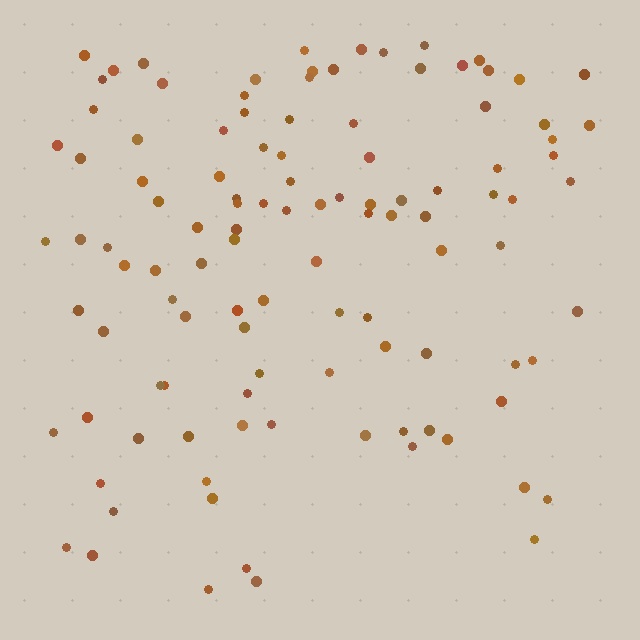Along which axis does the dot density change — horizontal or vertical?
Vertical.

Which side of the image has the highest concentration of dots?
The top.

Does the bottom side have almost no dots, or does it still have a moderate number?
Still a moderate number, just noticeably fewer than the top.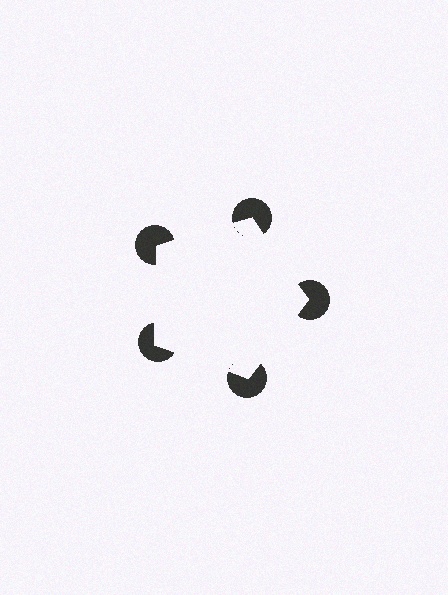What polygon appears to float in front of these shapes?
An illusory pentagon — its edges are inferred from the aligned wedge cuts in the pac-man discs, not physically drawn.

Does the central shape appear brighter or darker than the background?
It typically appears slightly brighter than the background, even though no actual brightness change is drawn.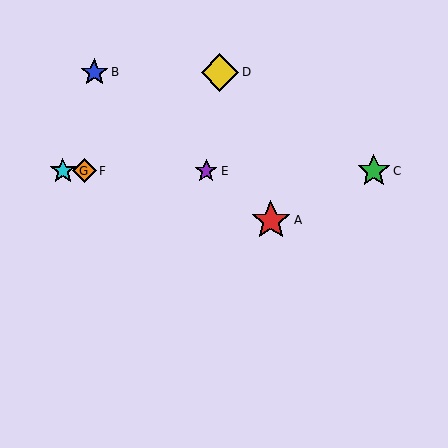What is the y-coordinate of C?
Object C is at y≈171.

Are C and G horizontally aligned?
Yes, both are at y≈171.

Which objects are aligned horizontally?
Objects C, E, F, G are aligned horizontally.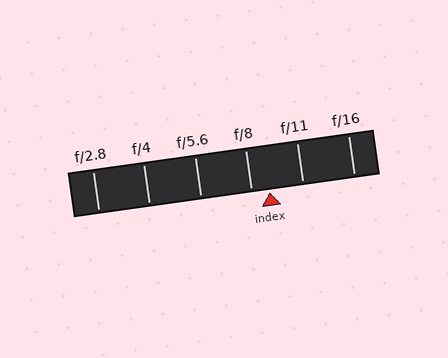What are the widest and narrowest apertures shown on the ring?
The widest aperture shown is f/2.8 and the narrowest is f/16.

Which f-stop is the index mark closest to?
The index mark is closest to f/8.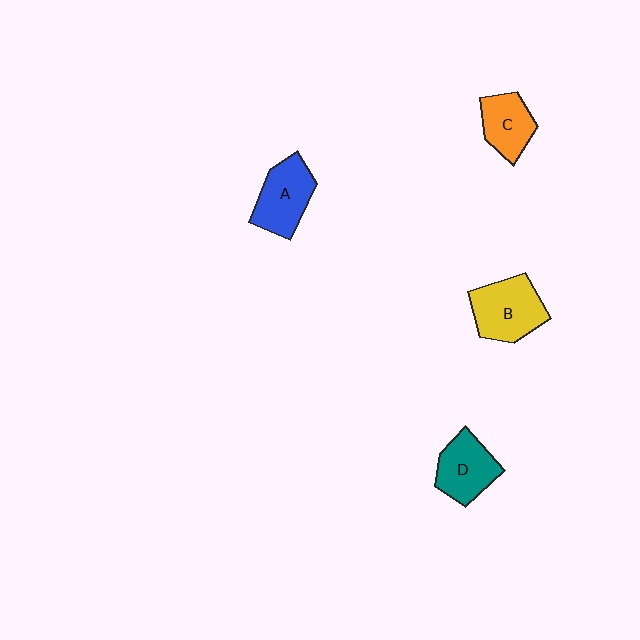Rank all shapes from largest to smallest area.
From largest to smallest: B (yellow), A (blue), D (teal), C (orange).